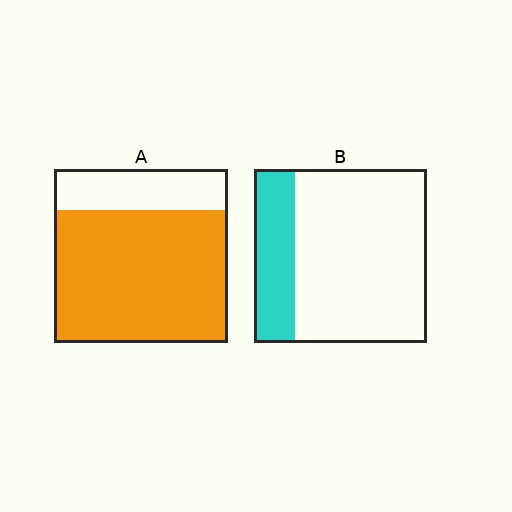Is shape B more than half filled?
No.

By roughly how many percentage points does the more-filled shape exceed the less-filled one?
By roughly 55 percentage points (A over B).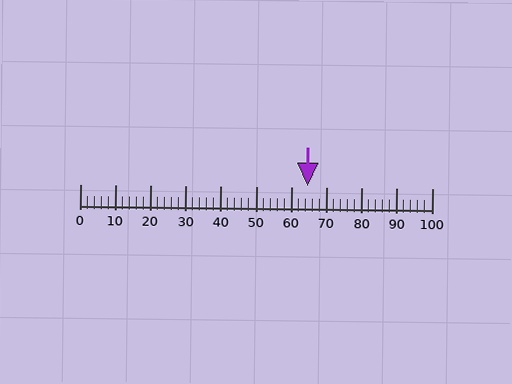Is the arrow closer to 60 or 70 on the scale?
The arrow is closer to 60.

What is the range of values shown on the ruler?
The ruler shows values from 0 to 100.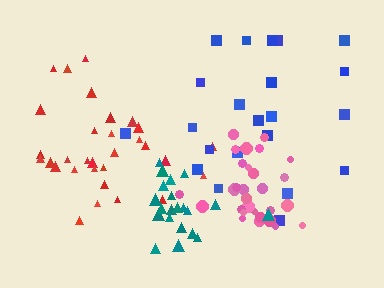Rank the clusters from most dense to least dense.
pink, teal, red, blue.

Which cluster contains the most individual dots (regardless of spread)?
Red (31).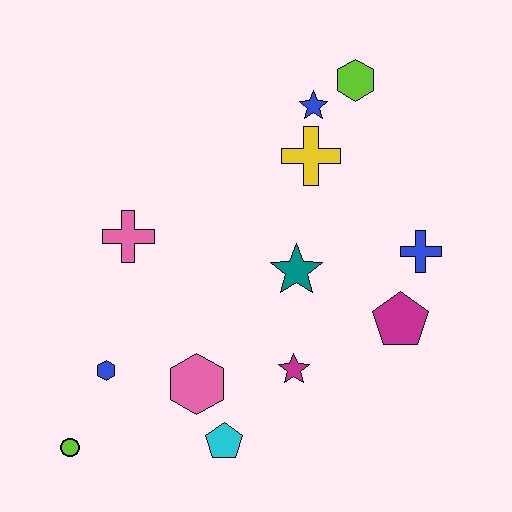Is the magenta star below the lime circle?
No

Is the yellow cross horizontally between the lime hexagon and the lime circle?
Yes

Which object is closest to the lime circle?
The blue hexagon is closest to the lime circle.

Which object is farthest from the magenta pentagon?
The lime circle is farthest from the magenta pentagon.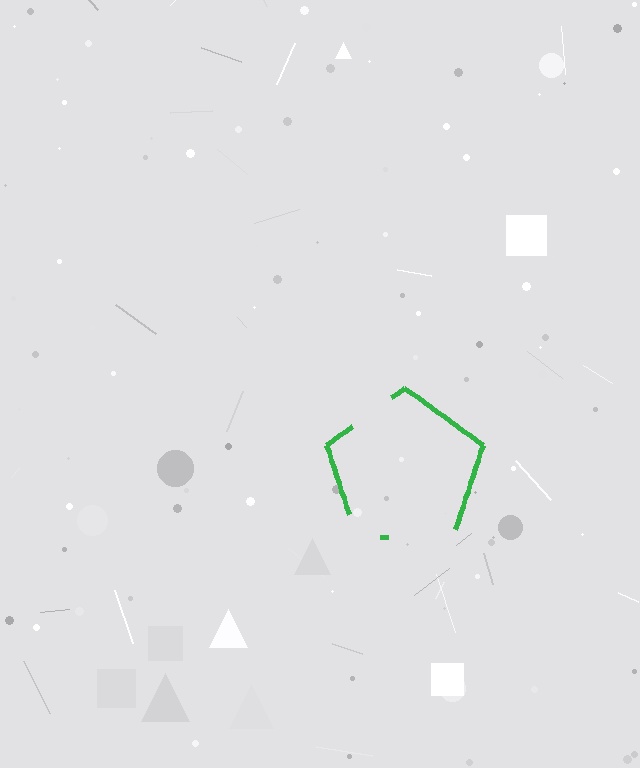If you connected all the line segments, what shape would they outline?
They would outline a pentagon.